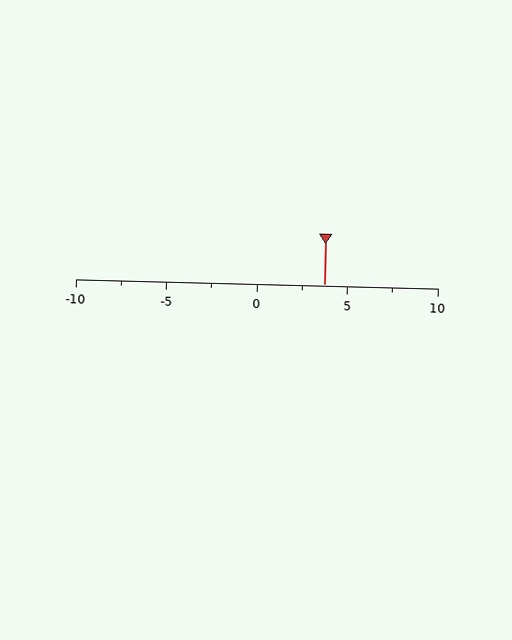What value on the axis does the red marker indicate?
The marker indicates approximately 3.8.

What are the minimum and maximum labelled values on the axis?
The axis runs from -10 to 10.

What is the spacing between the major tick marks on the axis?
The major ticks are spaced 5 apart.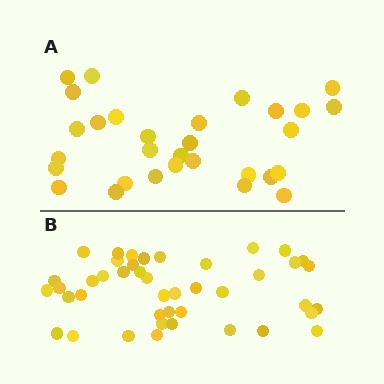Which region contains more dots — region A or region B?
Region B (the bottom region) has more dots.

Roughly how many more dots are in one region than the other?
Region B has approximately 15 more dots than region A.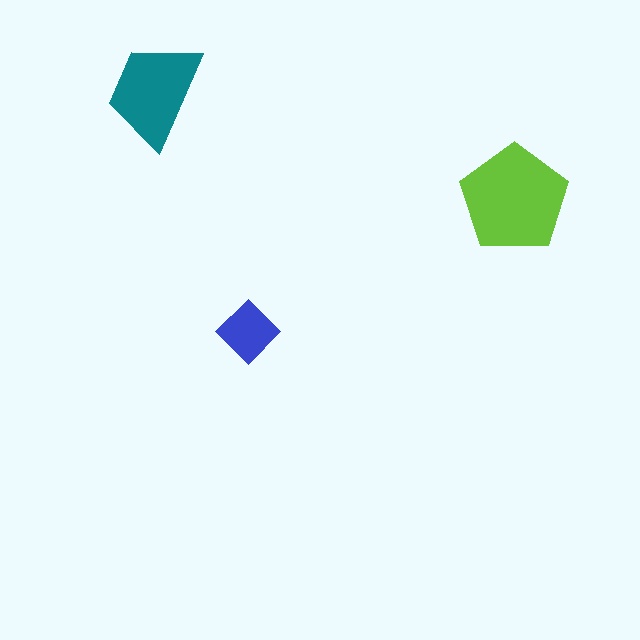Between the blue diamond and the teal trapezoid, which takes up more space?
The teal trapezoid.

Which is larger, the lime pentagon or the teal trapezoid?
The lime pentagon.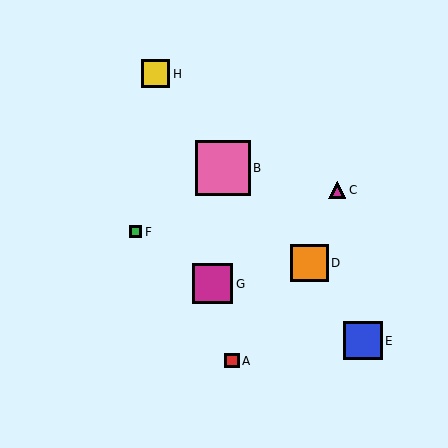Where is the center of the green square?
The center of the green square is at (136, 232).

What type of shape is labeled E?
Shape E is a blue square.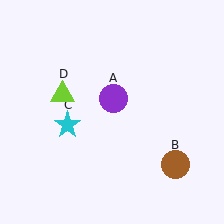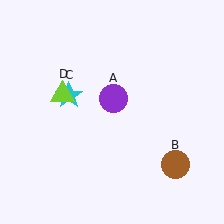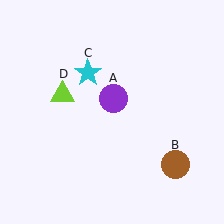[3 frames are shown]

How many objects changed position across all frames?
1 object changed position: cyan star (object C).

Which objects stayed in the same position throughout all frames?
Purple circle (object A) and brown circle (object B) and lime triangle (object D) remained stationary.